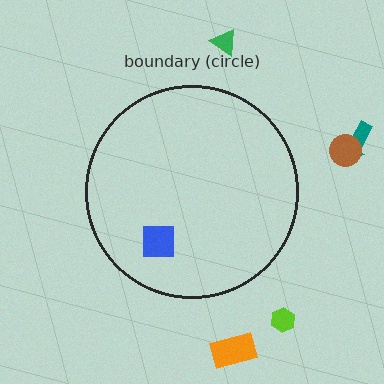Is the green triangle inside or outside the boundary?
Outside.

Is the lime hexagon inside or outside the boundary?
Outside.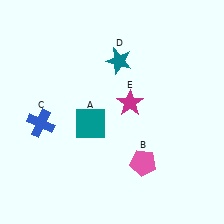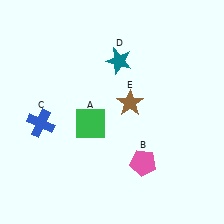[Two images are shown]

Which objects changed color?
A changed from teal to green. E changed from magenta to brown.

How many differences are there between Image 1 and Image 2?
There are 2 differences between the two images.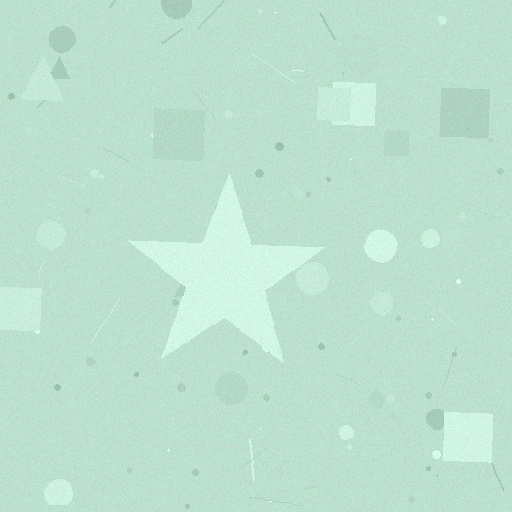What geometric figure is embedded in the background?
A star is embedded in the background.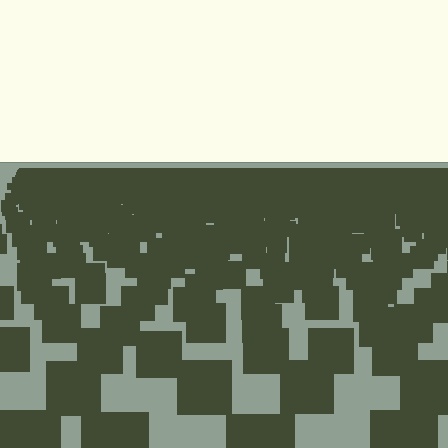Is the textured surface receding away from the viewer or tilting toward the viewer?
The surface is receding away from the viewer. Texture elements get smaller and denser toward the top.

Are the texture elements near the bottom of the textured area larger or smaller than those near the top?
Larger. Near the bottom, elements are closer to the viewer and appear at a bigger on-screen size.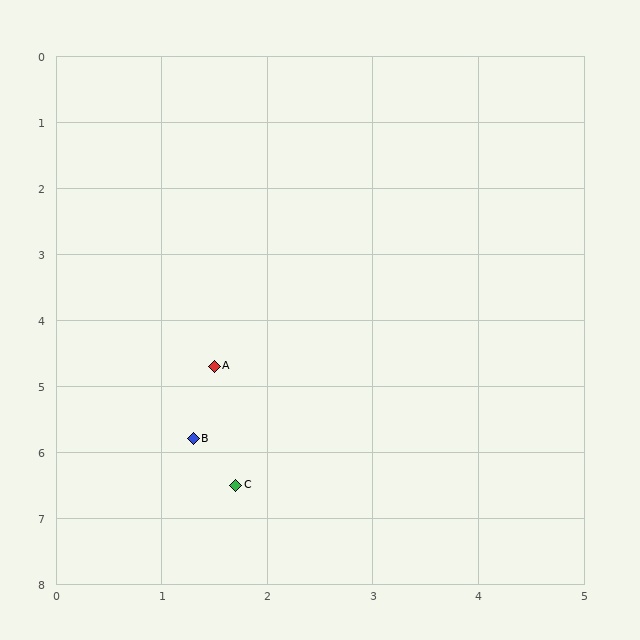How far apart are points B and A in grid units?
Points B and A are about 1.1 grid units apart.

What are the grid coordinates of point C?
Point C is at approximately (1.7, 6.5).